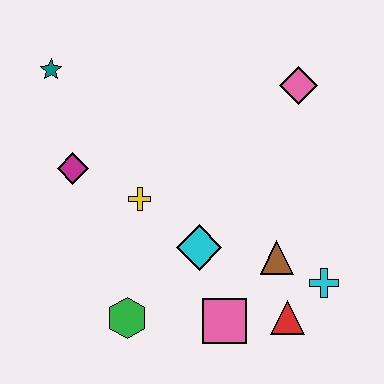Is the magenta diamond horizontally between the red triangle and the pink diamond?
No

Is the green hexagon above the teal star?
No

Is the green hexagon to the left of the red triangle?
Yes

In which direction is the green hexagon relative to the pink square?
The green hexagon is to the left of the pink square.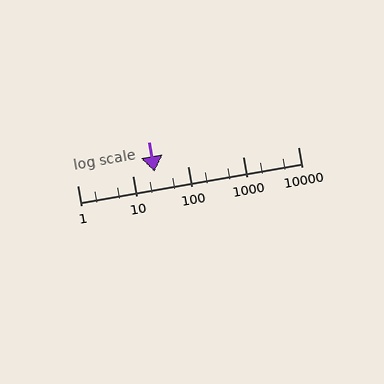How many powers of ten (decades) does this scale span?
The scale spans 4 decades, from 1 to 10000.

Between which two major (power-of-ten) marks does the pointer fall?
The pointer is between 10 and 100.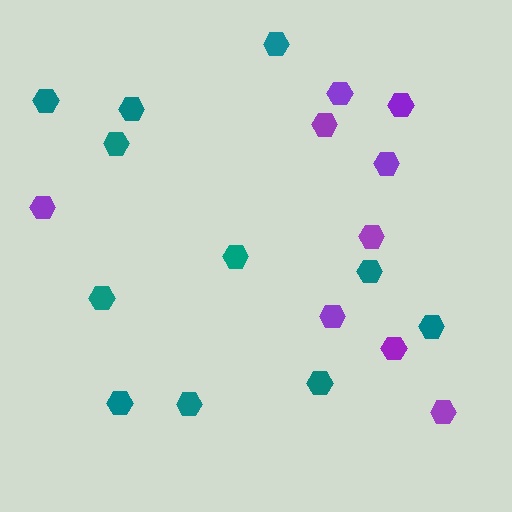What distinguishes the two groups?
There are 2 groups: one group of purple hexagons (9) and one group of teal hexagons (11).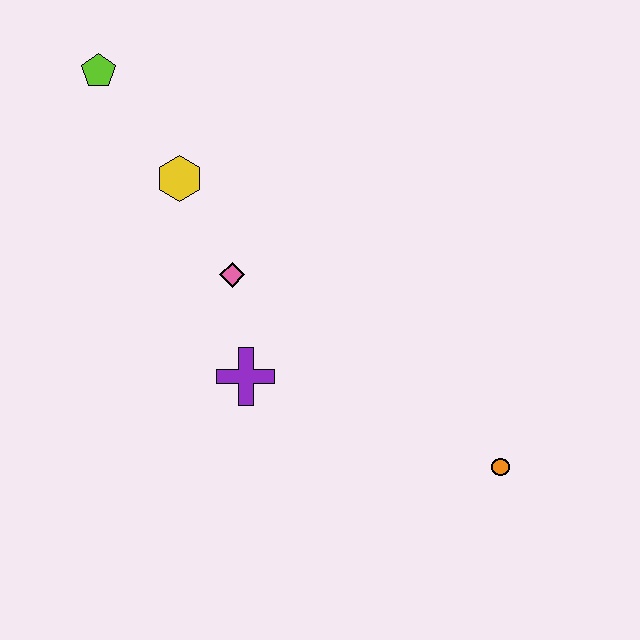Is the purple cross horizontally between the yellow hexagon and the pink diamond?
No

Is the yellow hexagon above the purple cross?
Yes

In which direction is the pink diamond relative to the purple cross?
The pink diamond is above the purple cross.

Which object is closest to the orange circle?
The purple cross is closest to the orange circle.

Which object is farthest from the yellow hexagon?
The orange circle is farthest from the yellow hexagon.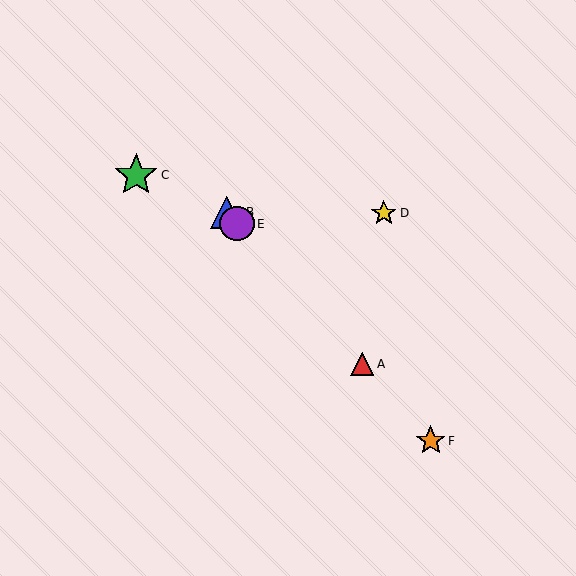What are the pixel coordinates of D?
Object D is at (384, 213).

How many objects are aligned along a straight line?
4 objects (A, B, E, F) are aligned along a straight line.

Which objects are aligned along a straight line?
Objects A, B, E, F are aligned along a straight line.